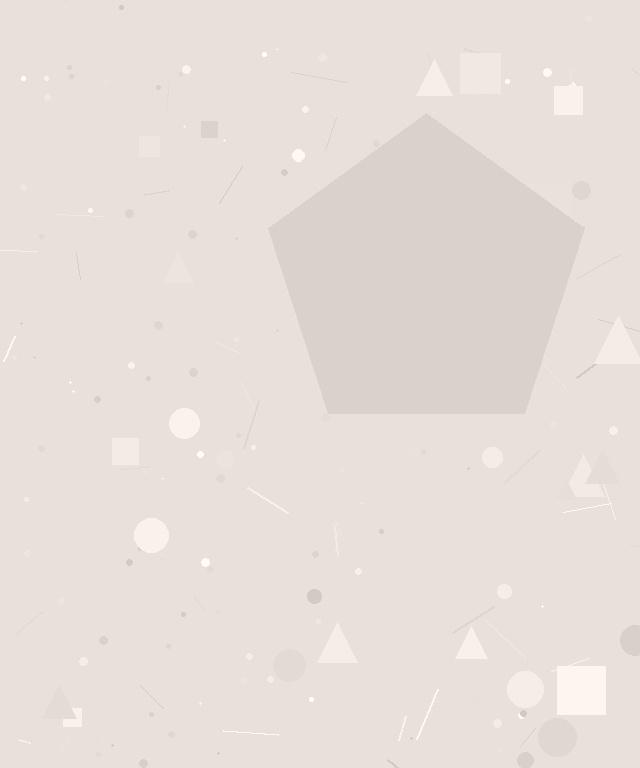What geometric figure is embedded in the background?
A pentagon is embedded in the background.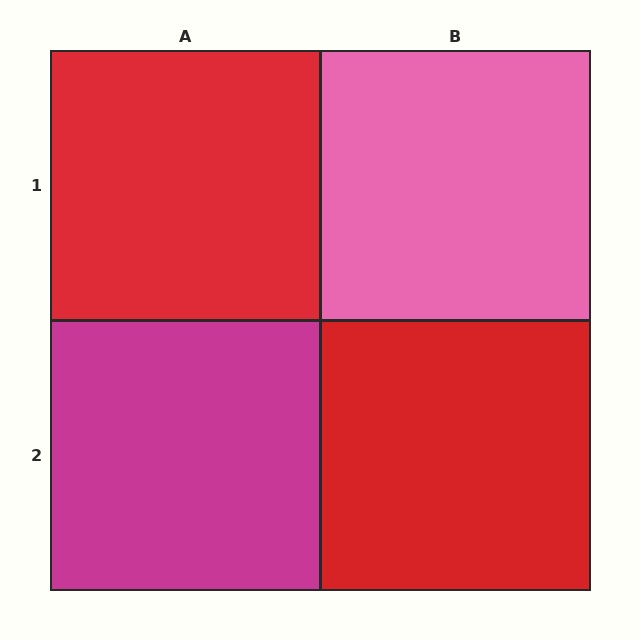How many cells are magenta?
1 cell is magenta.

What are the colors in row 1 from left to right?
Red, pink.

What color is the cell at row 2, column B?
Red.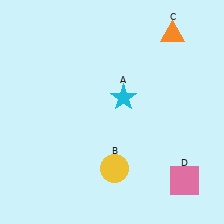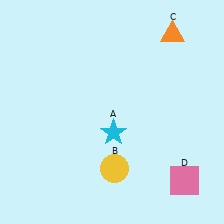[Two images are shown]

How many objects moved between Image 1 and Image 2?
1 object moved between the two images.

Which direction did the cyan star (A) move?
The cyan star (A) moved down.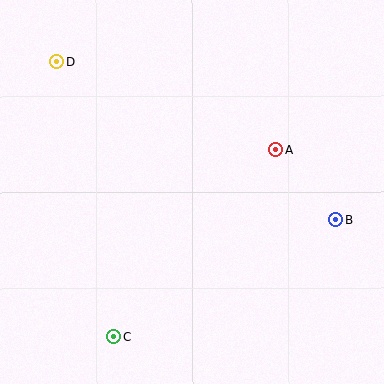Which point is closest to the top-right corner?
Point A is closest to the top-right corner.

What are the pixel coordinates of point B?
Point B is at (336, 219).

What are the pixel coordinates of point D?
Point D is at (56, 62).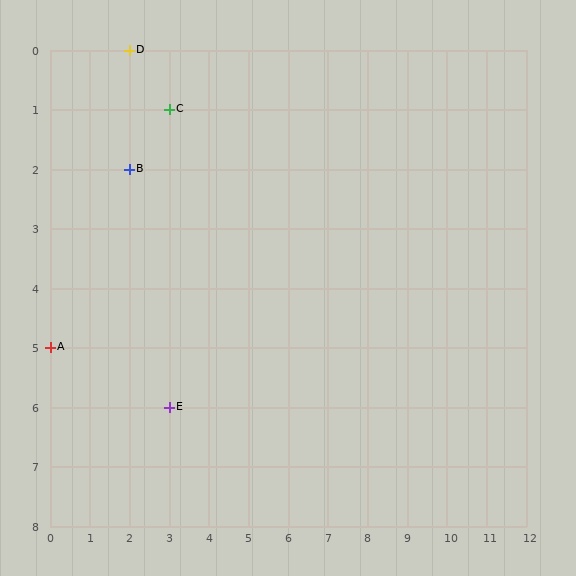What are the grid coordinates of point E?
Point E is at grid coordinates (3, 6).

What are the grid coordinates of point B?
Point B is at grid coordinates (2, 2).